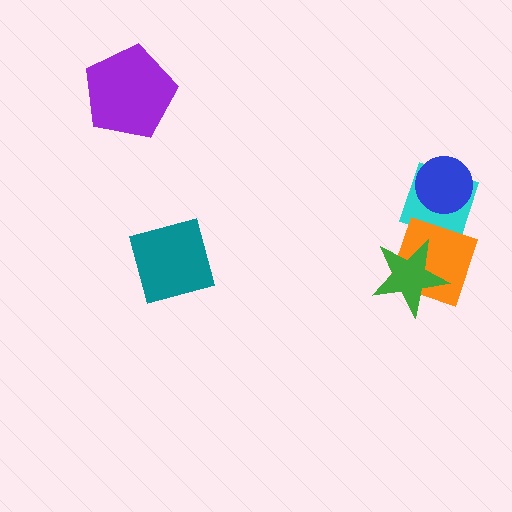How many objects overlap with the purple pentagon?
0 objects overlap with the purple pentagon.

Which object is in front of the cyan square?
The blue circle is in front of the cyan square.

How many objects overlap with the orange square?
1 object overlaps with the orange square.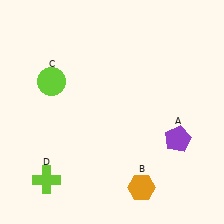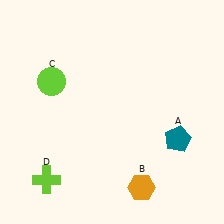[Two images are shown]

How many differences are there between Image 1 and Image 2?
There is 1 difference between the two images.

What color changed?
The pentagon (A) changed from purple in Image 1 to teal in Image 2.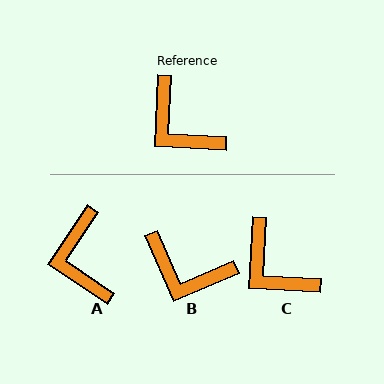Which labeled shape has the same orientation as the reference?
C.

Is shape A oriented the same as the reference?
No, it is off by about 31 degrees.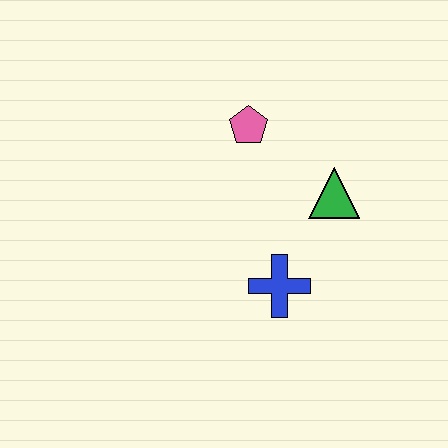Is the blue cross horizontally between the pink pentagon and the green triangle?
Yes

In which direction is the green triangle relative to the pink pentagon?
The green triangle is to the right of the pink pentagon.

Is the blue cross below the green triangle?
Yes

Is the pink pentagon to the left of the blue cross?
Yes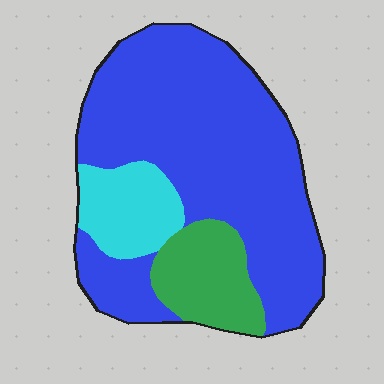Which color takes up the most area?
Blue, at roughly 70%.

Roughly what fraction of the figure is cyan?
Cyan takes up about one eighth (1/8) of the figure.